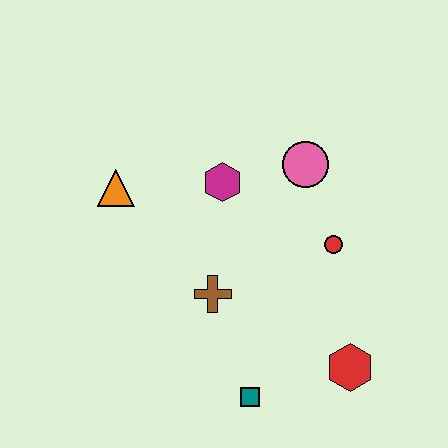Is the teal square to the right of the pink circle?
No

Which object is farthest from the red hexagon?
The orange triangle is farthest from the red hexagon.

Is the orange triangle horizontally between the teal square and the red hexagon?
No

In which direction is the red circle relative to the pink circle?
The red circle is below the pink circle.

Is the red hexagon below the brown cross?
Yes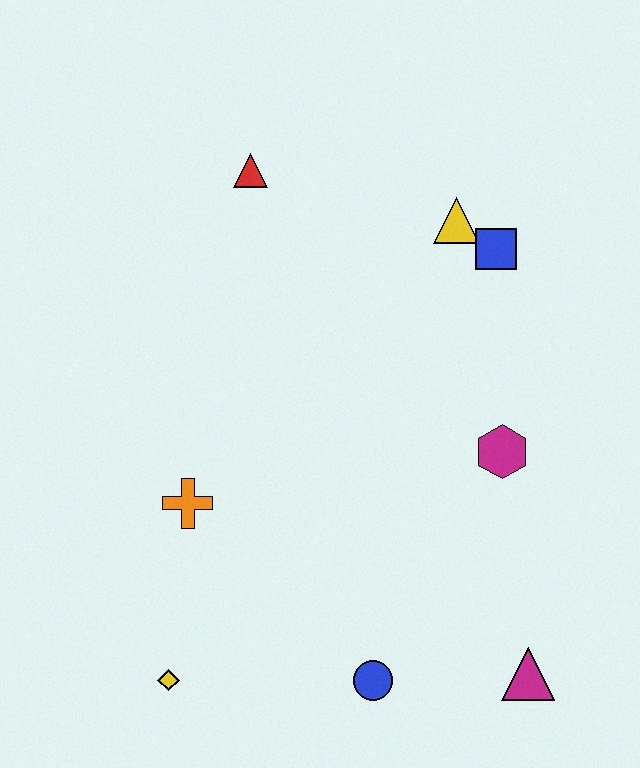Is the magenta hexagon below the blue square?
Yes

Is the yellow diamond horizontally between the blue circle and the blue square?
No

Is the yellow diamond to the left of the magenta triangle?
Yes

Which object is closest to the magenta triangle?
The blue circle is closest to the magenta triangle.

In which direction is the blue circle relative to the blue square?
The blue circle is below the blue square.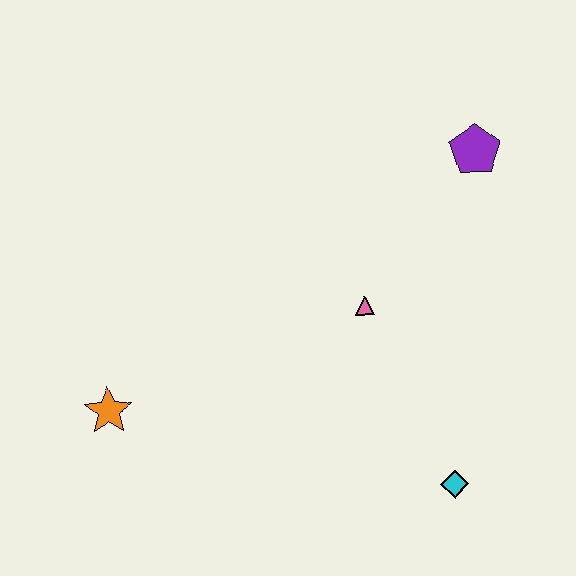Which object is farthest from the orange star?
The purple pentagon is farthest from the orange star.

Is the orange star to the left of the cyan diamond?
Yes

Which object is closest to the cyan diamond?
The pink triangle is closest to the cyan diamond.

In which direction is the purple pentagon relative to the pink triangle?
The purple pentagon is above the pink triangle.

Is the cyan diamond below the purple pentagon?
Yes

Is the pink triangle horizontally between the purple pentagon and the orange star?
Yes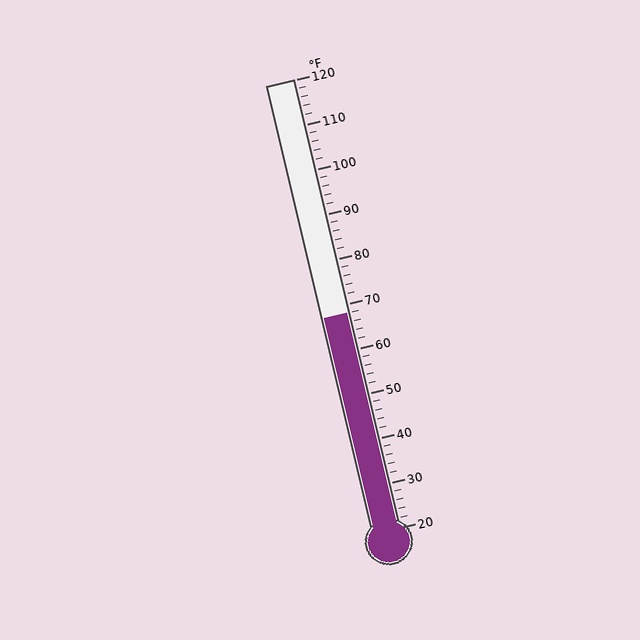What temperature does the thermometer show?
The thermometer shows approximately 68°F.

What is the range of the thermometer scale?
The thermometer scale ranges from 20°F to 120°F.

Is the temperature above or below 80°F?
The temperature is below 80°F.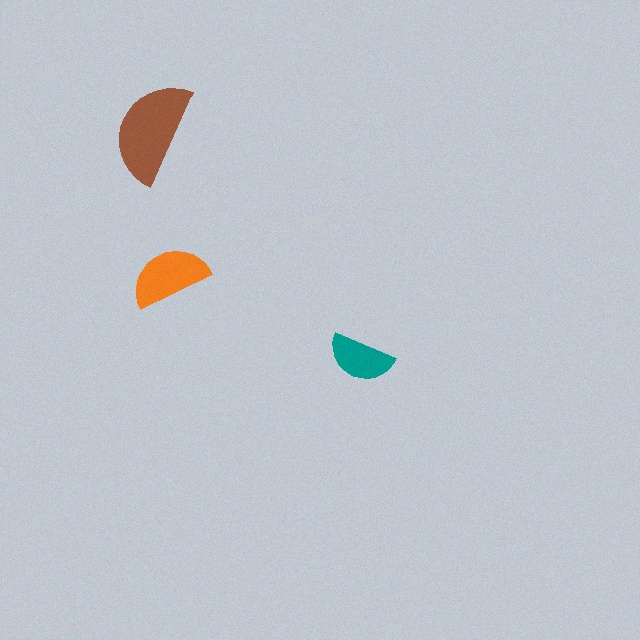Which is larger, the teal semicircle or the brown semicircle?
The brown one.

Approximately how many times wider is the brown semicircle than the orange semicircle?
About 1.5 times wider.